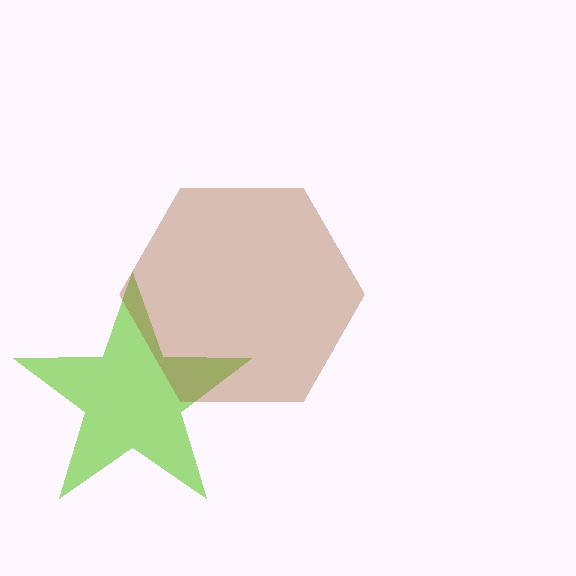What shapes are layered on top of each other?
The layered shapes are: a lime star, a brown hexagon.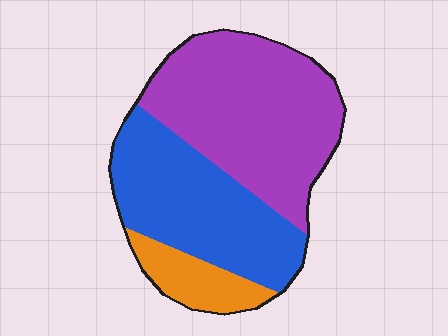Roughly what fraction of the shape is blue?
Blue takes up about three eighths (3/8) of the shape.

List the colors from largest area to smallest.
From largest to smallest: purple, blue, orange.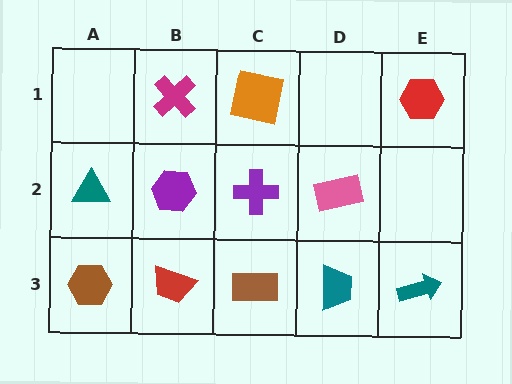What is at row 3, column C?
A brown rectangle.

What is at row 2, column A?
A teal triangle.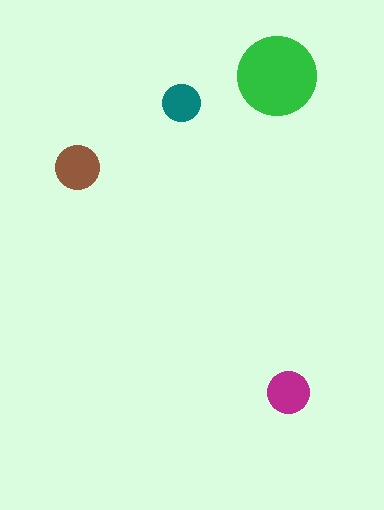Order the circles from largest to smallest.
the green one, the brown one, the magenta one, the teal one.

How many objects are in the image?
There are 4 objects in the image.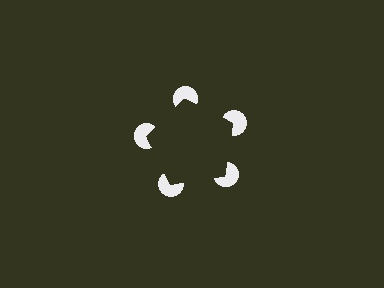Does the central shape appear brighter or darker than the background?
It typically appears slightly darker than the background, even though no actual brightness change is drawn.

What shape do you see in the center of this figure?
An illusory pentagon — its edges are inferred from the aligned wedge cuts in the pac-man discs, not physically drawn.